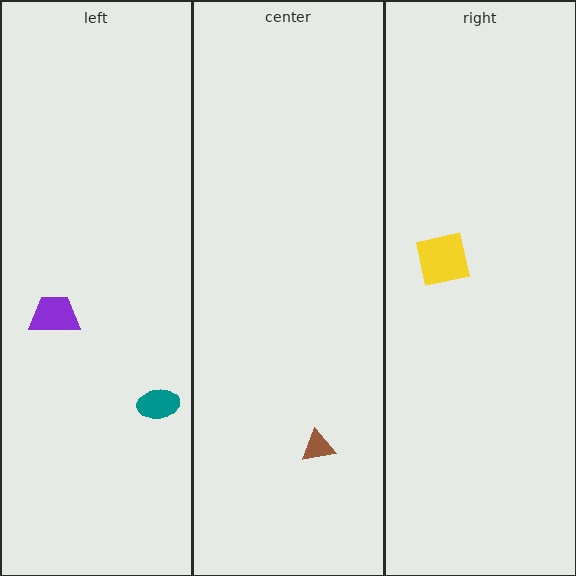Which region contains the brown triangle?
The center region.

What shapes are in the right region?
The yellow square.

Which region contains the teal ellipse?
The left region.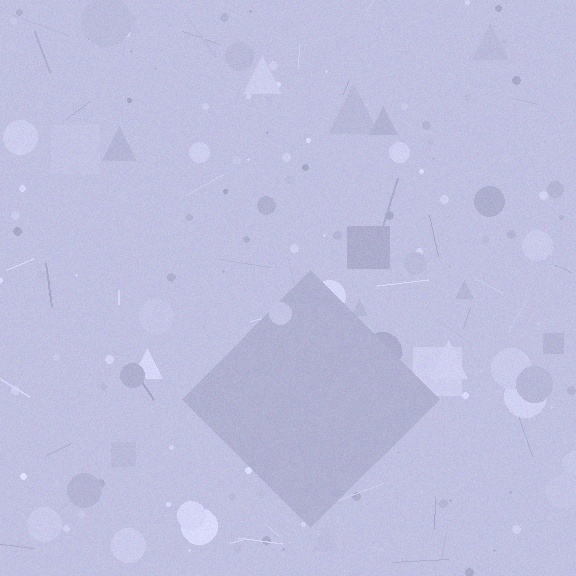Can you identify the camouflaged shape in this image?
The camouflaged shape is a diamond.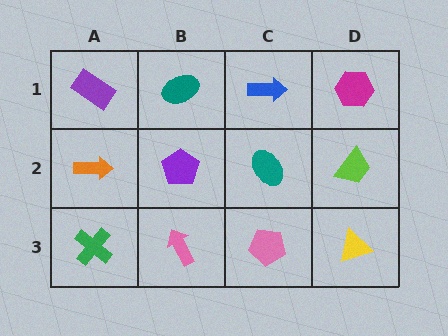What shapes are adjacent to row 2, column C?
A blue arrow (row 1, column C), a pink pentagon (row 3, column C), a purple pentagon (row 2, column B), a lime trapezoid (row 2, column D).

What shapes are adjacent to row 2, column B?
A teal ellipse (row 1, column B), a pink arrow (row 3, column B), an orange arrow (row 2, column A), a teal ellipse (row 2, column C).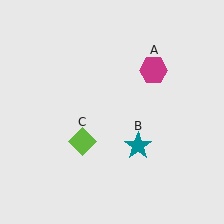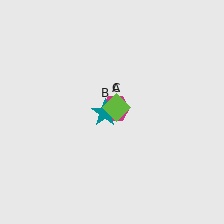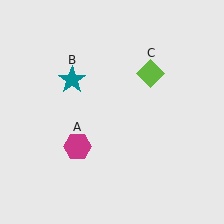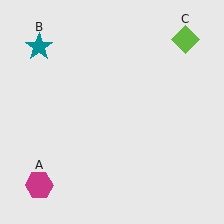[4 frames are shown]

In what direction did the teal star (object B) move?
The teal star (object B) moved up and to the left.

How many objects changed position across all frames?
3 objects changed position: magenta hexagon (object A), teal star (object B), lime diamond (object C).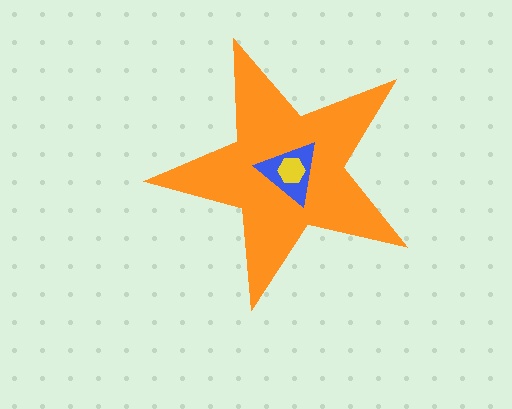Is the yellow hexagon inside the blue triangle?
Yes.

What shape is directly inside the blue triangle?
The yellow hexagon.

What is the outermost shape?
The orange star.